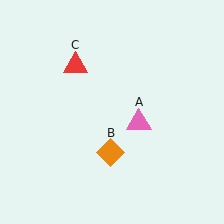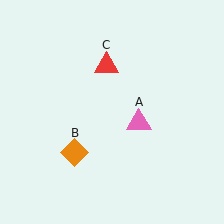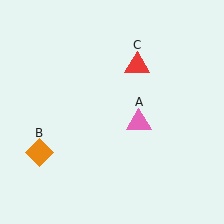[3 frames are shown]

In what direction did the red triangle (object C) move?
The red triangle (object C) moved right.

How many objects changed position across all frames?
2 objects changed position: orange diamond (object B), red triangle (object C).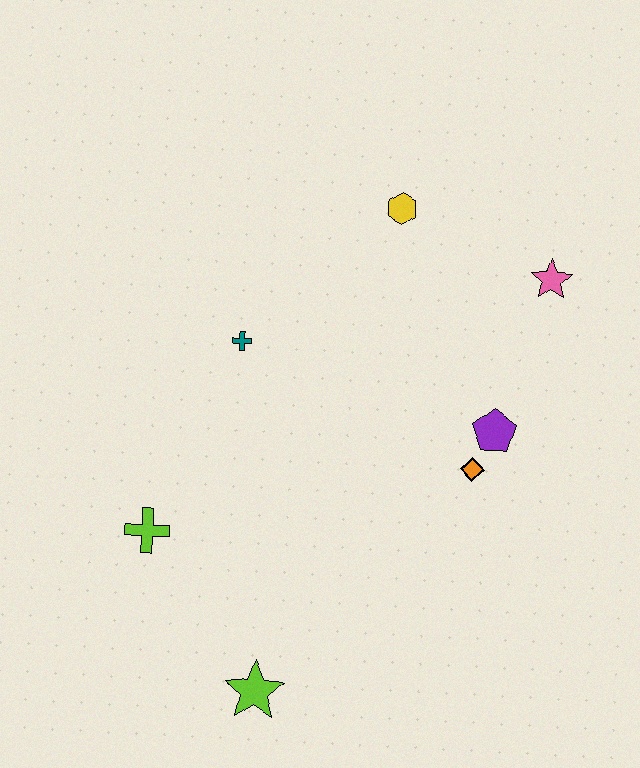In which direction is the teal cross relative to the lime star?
The teal cross is above the lime star.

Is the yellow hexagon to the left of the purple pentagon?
Yes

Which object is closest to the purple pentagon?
The orange diamond is closest to the purple pentagon.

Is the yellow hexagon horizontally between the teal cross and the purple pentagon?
Yes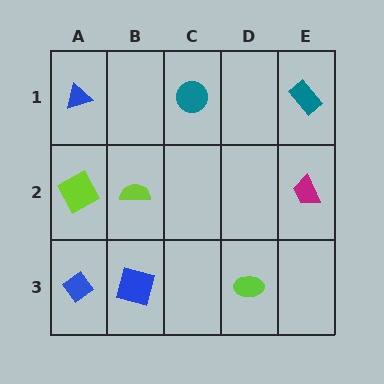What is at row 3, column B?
A blue square.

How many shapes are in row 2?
3 shapes.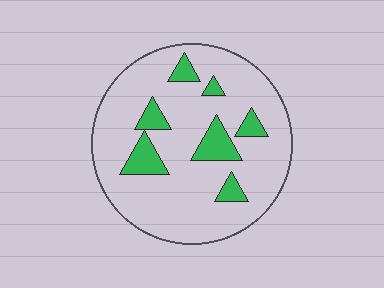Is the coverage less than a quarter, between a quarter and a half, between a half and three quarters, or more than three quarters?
Less than a quarter.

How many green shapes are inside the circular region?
7.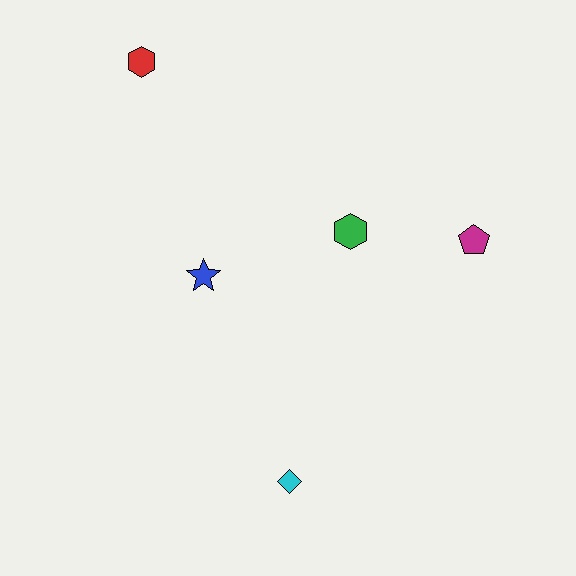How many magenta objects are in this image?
There is 1 magenta object.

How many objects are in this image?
There are 5 objects.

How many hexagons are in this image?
There are 2 hexagons.